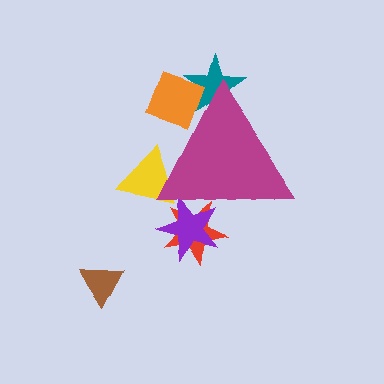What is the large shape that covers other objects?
A magenta triangle.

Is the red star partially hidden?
Yes, the red star is partially hidden behind the magenta triangle.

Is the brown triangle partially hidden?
No, the brown triangle is fully visible.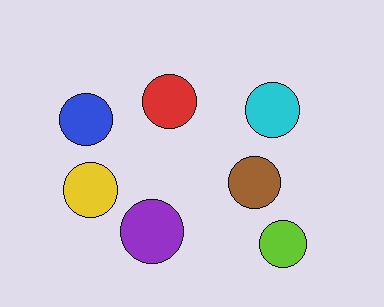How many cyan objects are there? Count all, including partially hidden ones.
There is 1 cyan object.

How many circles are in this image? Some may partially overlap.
There are 7 circles.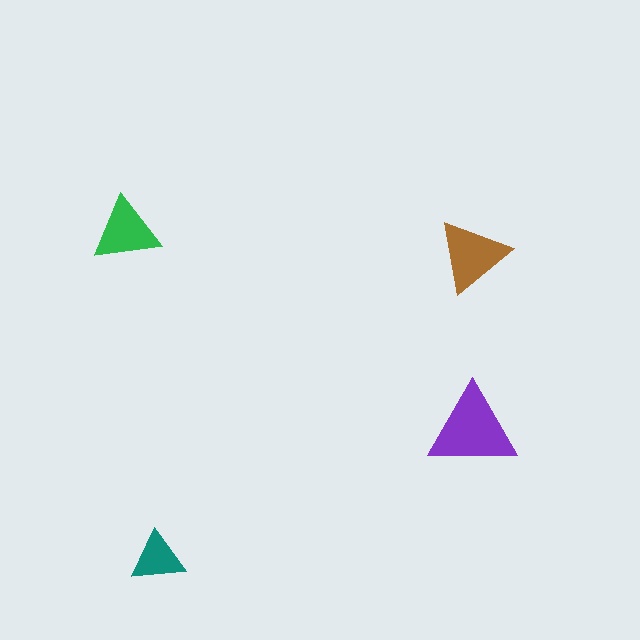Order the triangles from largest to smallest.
the purple one, the brown one, the green one, the teal one.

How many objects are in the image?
There are 4 objects in the image.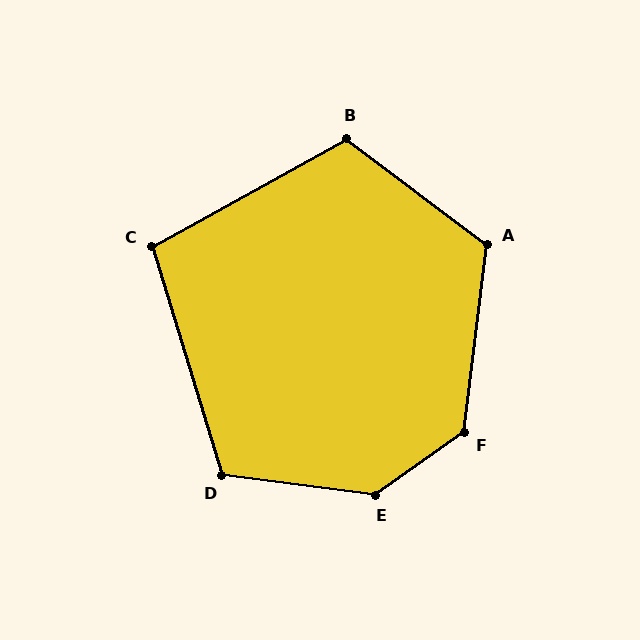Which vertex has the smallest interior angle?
C, at approximately 102 degrees.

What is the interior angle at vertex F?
Approximately 132 degrees (obtuse).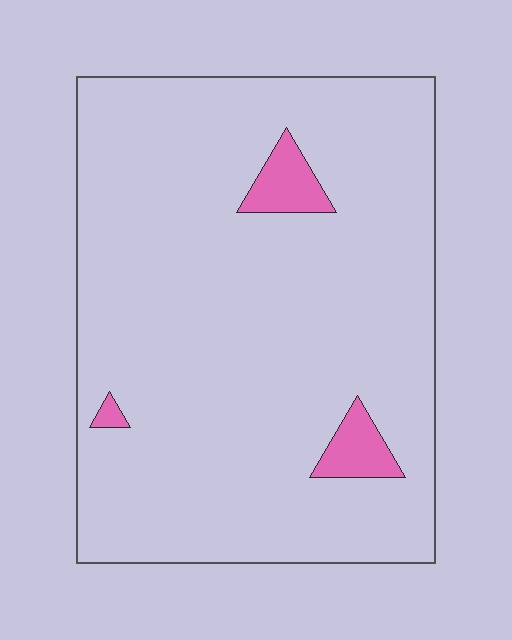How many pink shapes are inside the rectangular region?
3.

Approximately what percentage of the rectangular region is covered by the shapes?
Approximately 5%.